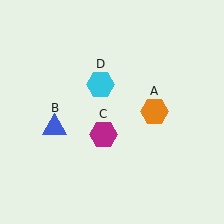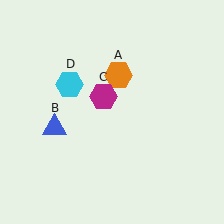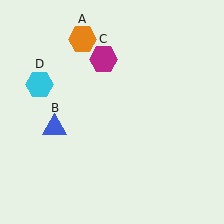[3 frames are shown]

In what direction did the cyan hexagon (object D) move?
The cyan hexagon (object D) moved left.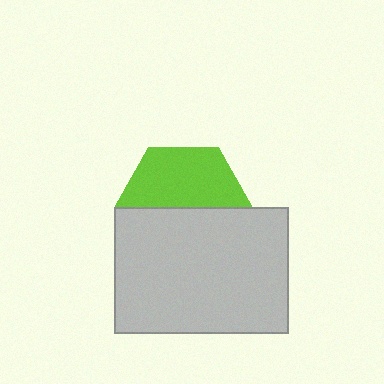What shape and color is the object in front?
The object in front is a light gray rectangle.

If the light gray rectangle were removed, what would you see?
You would see the complete lime hexagon.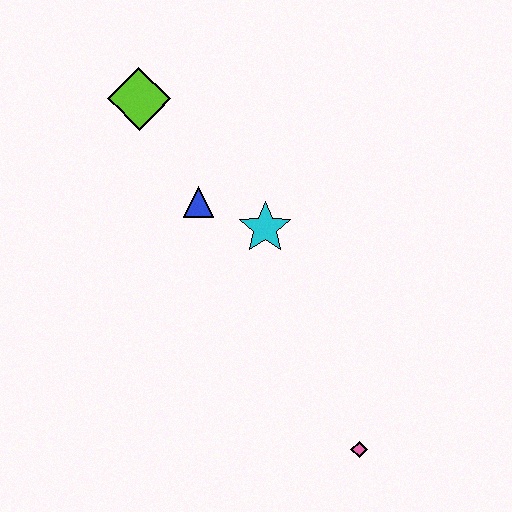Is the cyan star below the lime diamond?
Yes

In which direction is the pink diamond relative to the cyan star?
The pink diamond is below the cyan star.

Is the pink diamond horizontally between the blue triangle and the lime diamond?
No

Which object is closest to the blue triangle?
The cyan star is closest to the blue triangle.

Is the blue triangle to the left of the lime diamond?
No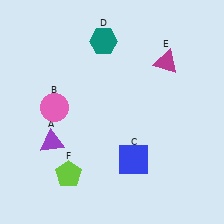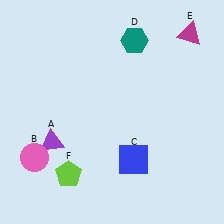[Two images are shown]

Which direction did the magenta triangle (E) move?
The magenta triangle (E) moved up.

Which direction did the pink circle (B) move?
The pink circle (B) moved down.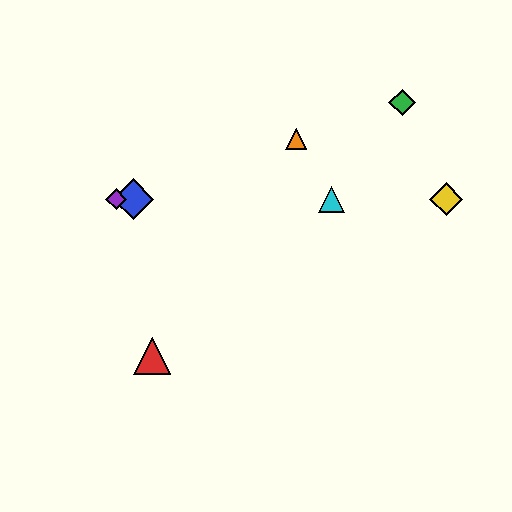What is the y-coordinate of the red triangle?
The red triangle is at y≈356.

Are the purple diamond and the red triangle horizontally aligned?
No, the purple diamond is at y≈199 and the red triangle is at y≈356.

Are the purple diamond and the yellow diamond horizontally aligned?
Yes, both are at y≈199.